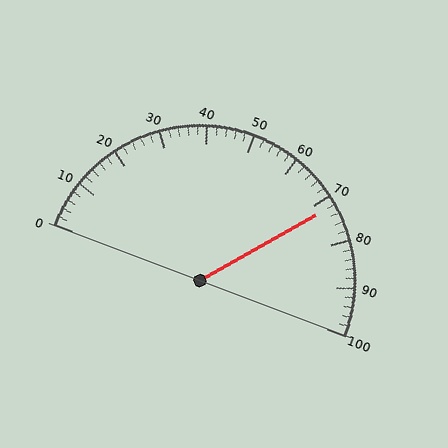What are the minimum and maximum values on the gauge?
The gauge ranges from 0 to 100.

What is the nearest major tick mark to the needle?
The nearest major tick mark is 70.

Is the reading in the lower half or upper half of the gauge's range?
The reading is in the upper half of the range (0 to 100).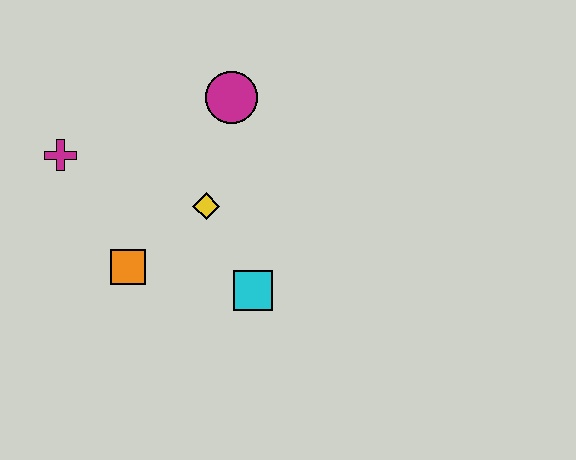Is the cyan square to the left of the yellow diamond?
No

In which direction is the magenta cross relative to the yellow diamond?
The magenta cross is to the left of the yellow diamond.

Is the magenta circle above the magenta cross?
Yes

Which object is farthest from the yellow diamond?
The magenta cross is farthest from the yellow diamond.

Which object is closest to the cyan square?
The yellow diamond is closest to the cyan square.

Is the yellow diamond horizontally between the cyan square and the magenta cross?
Yes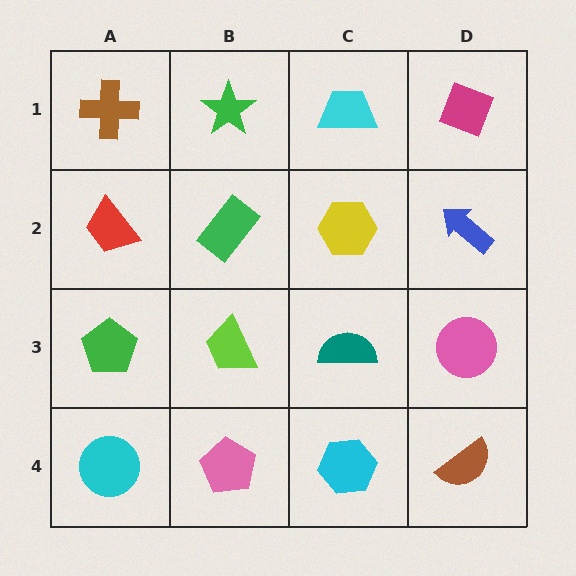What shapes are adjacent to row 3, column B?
A green rectangle (row 2, column B), a pink pentagon (row 4, column B), a green pentagon (row 3, column A), a teal semicircle (row 3, column C).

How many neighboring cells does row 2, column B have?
4.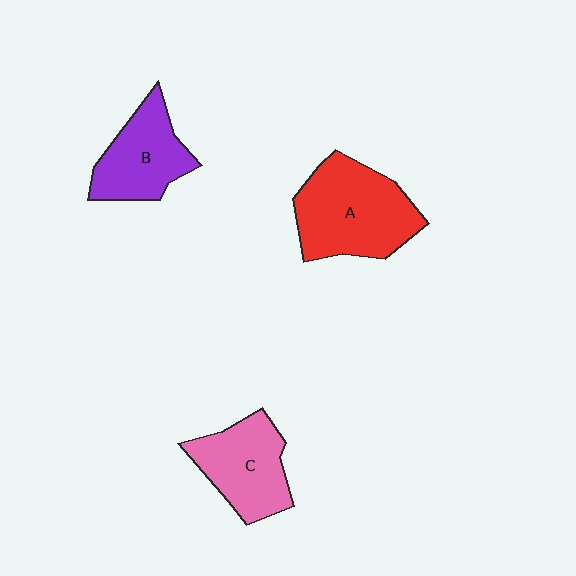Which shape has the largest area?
Shape A (red).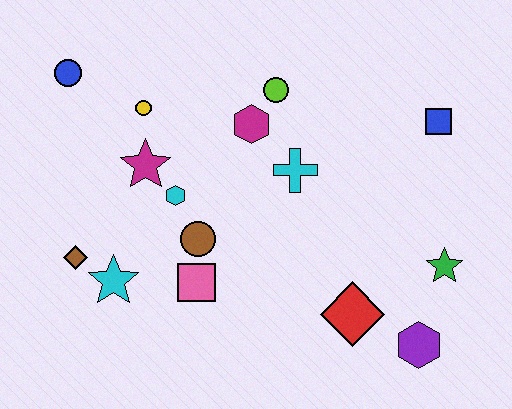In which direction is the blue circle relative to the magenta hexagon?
The blue circle is to the left of the magenta hexagon.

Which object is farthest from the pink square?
The blue square is farthest from the pink square.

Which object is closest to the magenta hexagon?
The lime circle is closest to the magenta hexagon.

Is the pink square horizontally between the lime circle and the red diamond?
No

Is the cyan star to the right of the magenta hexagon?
No